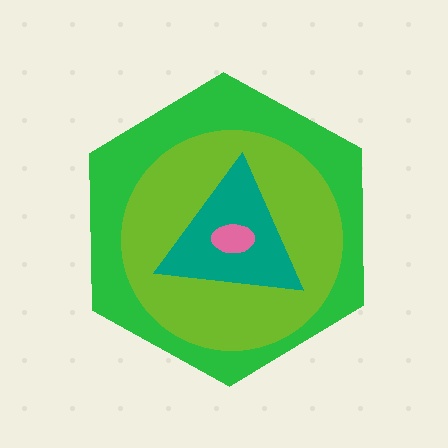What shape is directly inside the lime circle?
The teal triangle.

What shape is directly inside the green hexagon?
The lime circle.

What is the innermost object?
The pink ellipse.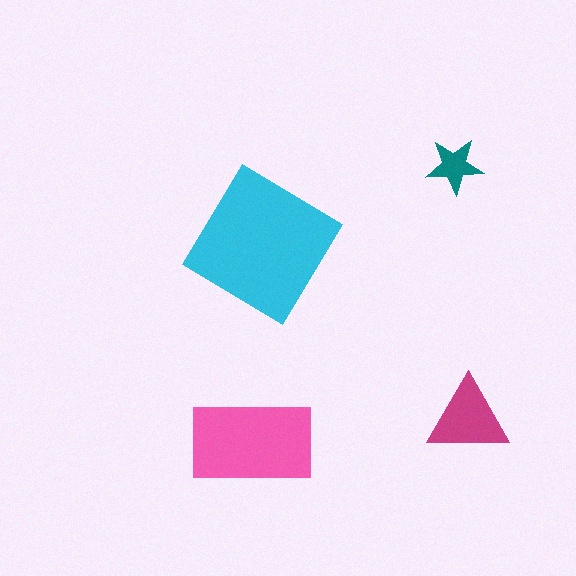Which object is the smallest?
The teal star.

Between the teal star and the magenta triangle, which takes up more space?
The magenta triangle.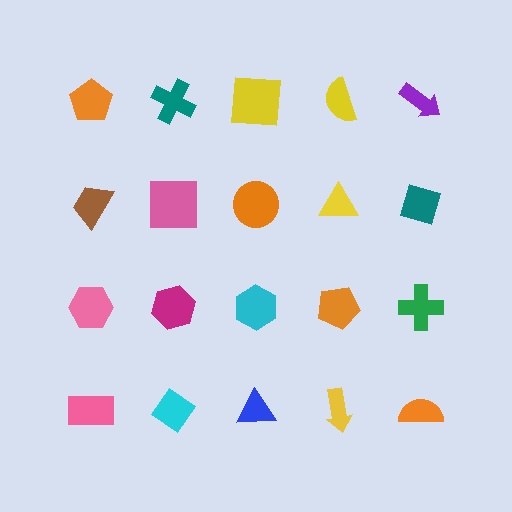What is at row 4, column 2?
A cyan diamond.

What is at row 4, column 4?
A yellow arrow.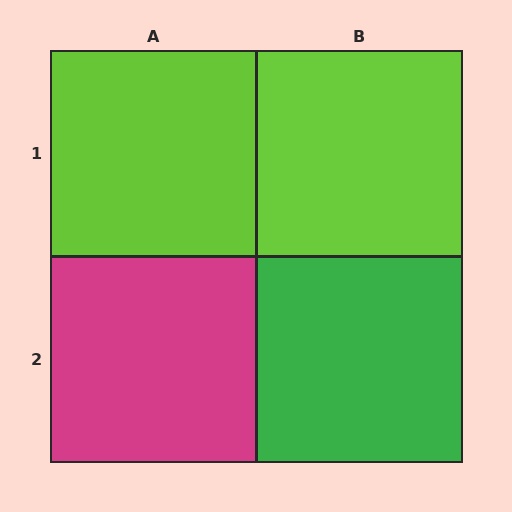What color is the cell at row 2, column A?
Magenta.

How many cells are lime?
2 cells are lime.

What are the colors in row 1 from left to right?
Lime, lime.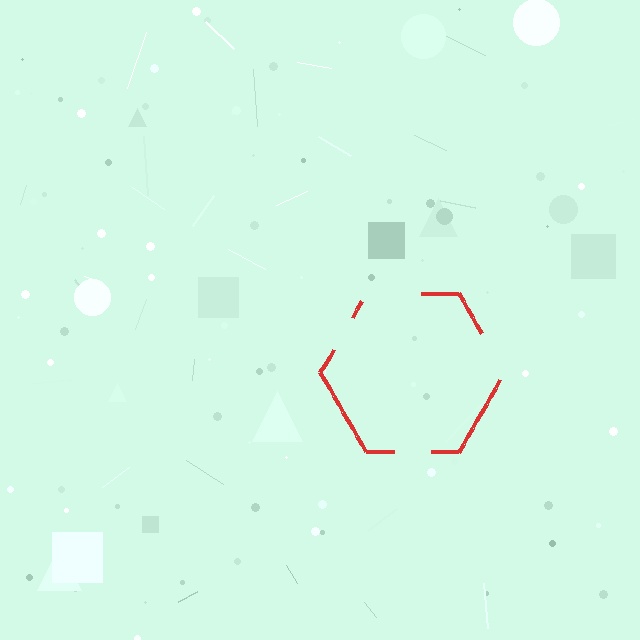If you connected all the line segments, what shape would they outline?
They would outline a hexagon.